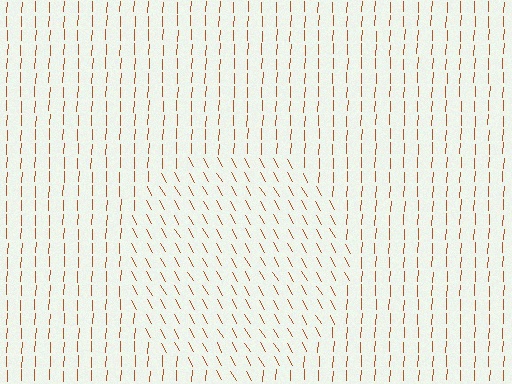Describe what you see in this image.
The image is filled with small brown line segments. A circle region in the image has lines oriented differently from the surrounding lines, creating a visible texture boundary.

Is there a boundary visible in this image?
Yes, there is a texture boundary formed by a change in line orientation.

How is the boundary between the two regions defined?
The boundary is defined purely by a change in line orientation (approximately 32 degrees difference). All lines are the same color and thickness.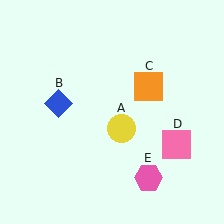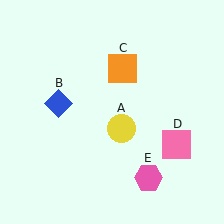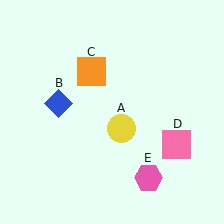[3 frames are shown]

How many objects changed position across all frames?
1 object changed position: orange square (object C).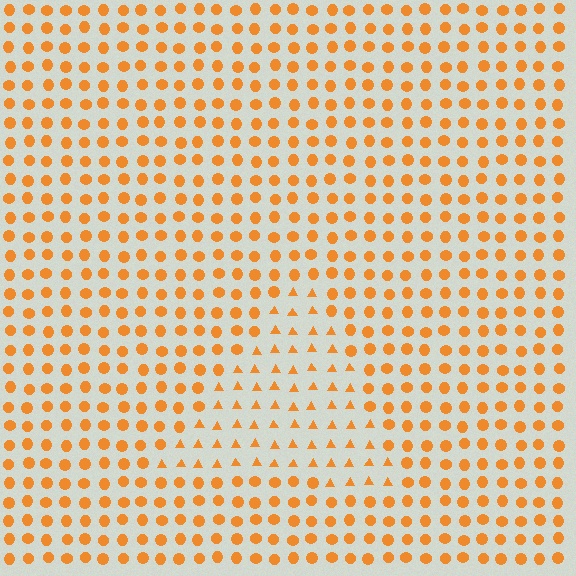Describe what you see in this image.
The image is filled with small orange elements arranged in a uniform grid. A triangle-shaped region contains triangles, while the surrounding area contains circles. The boundary is defined purely by the change in element shape.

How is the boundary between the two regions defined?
The boundary is defined by a change in element shape: triangles inside vs. circles outside. All elements share the same color and spacing.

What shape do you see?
I see a triangle.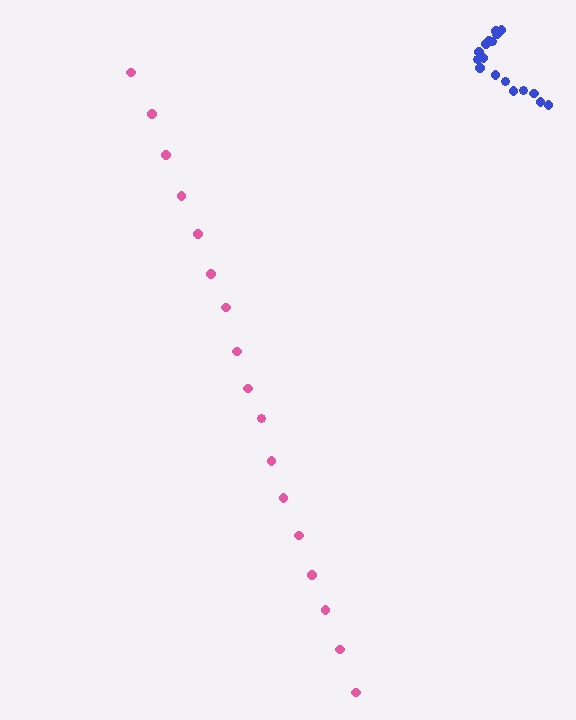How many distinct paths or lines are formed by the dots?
There are 2 distinct paths.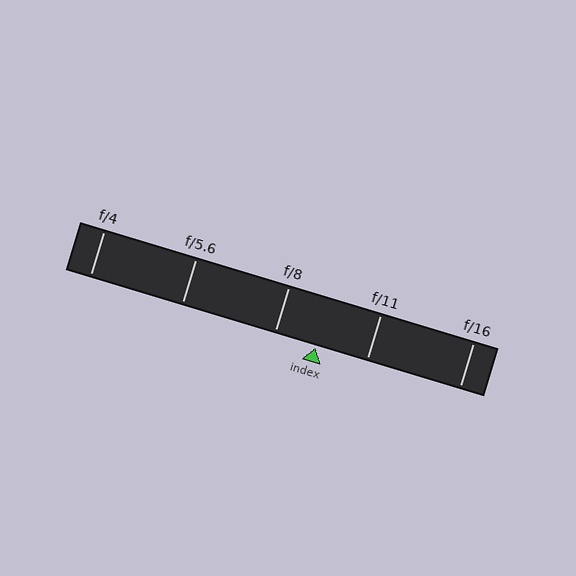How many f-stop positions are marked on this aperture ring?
There are 5 f-stop positions marked.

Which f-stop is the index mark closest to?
The index mark is closest to f/8.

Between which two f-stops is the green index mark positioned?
The index mark is between f/8 and f/11.